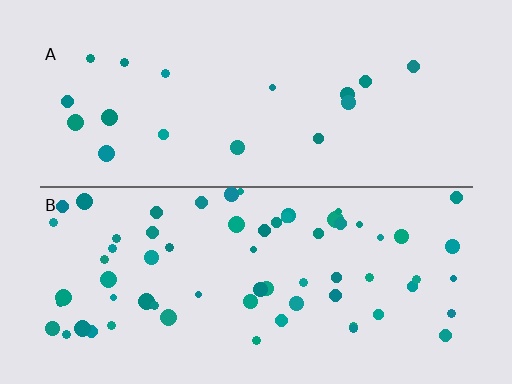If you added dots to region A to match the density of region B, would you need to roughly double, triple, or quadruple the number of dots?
Approximately quadruple.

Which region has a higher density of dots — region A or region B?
B (the bottom).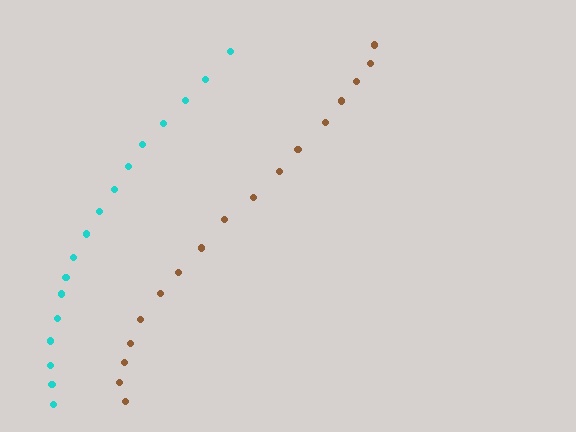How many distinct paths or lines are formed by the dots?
There are 2 distinct paths.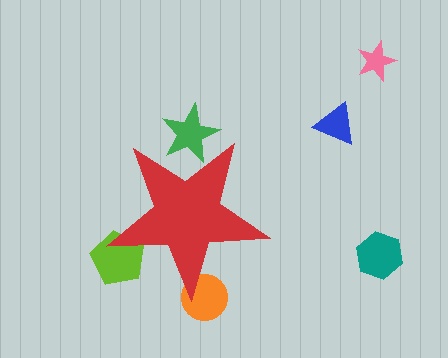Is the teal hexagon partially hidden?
No, the teal hexagon is fully visible.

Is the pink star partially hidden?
No, the pink star is fully visible.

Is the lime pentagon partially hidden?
Yes, the lime pentagon is partially hidden behind the red star.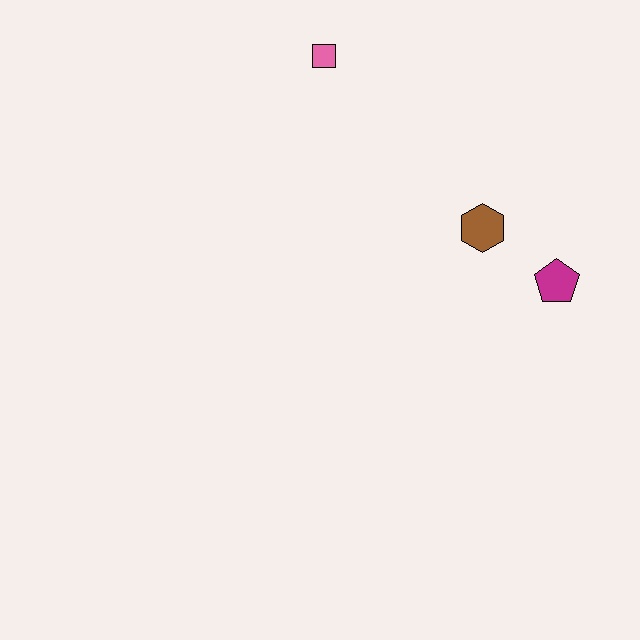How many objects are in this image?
There are 3 objects.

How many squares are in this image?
There is 1 square.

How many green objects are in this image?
There are no green objects.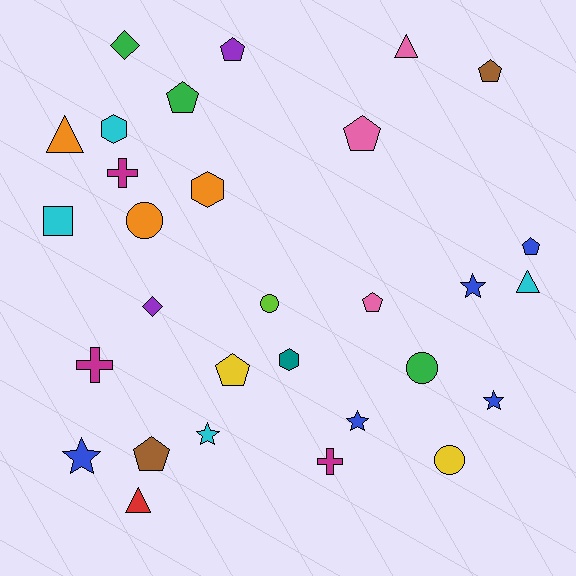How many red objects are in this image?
There is 1 red object.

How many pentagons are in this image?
There are 8 pentagons.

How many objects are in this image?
There are 30 objects.